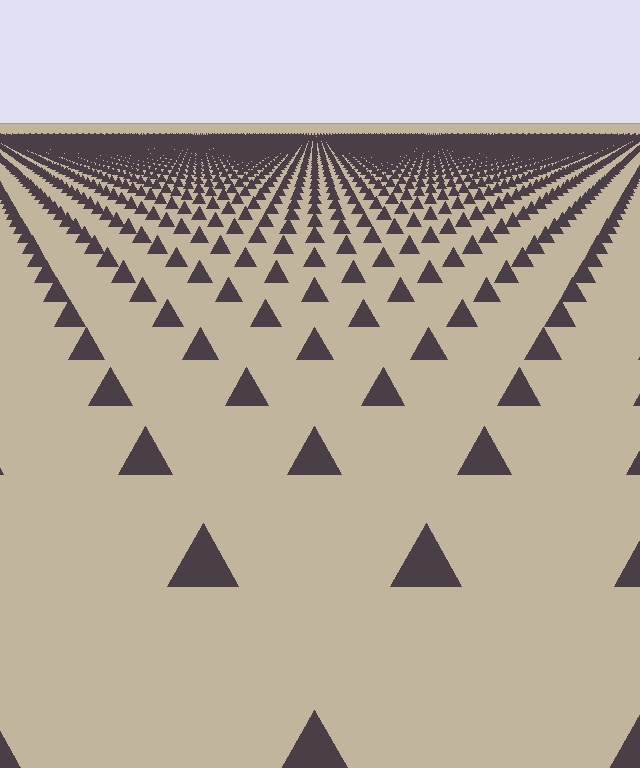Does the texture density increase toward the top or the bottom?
Density increases toward the top.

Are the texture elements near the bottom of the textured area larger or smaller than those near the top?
Larger. Near the bottom, elements are closer to the viewer and appear at a bigger on-screen size.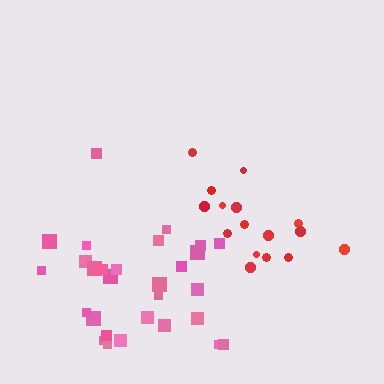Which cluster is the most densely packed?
Pink.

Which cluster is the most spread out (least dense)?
Red.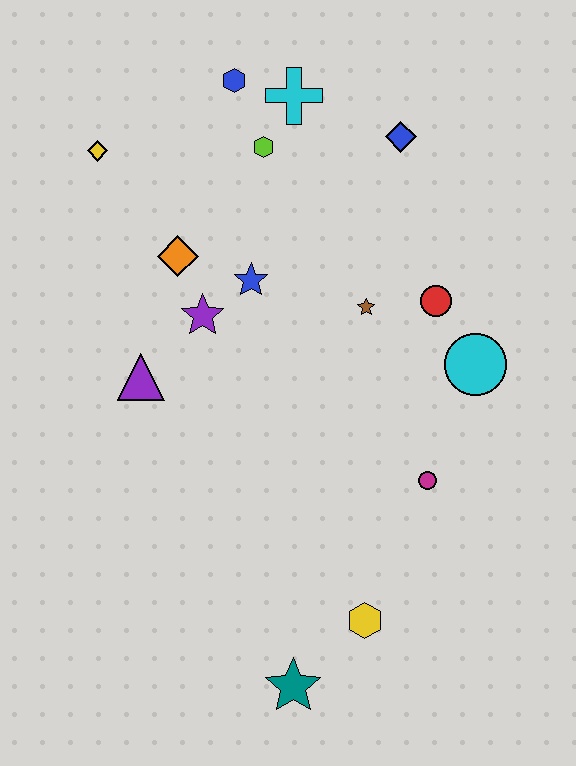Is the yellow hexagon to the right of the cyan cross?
Yes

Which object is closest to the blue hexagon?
The cyan cross is closest to the blue hexagon.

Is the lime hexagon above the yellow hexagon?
Yes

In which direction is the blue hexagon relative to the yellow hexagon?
The blue hexagon is above the yellow hexagon.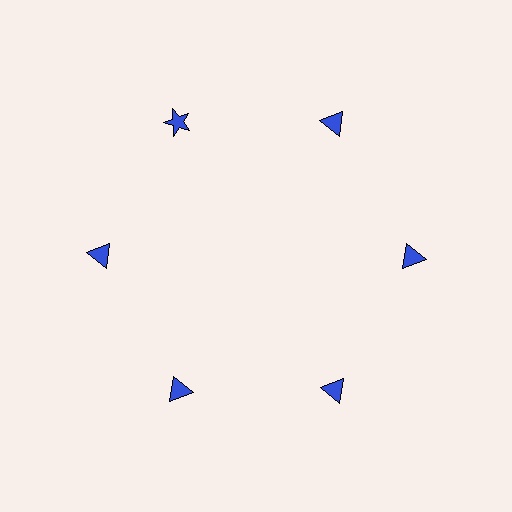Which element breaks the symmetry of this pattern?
The blue star at roughly the 11 o'clock position breaks the symmetry. All other shapes are blue triangles.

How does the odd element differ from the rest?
It has a different shape: star instead of triangle.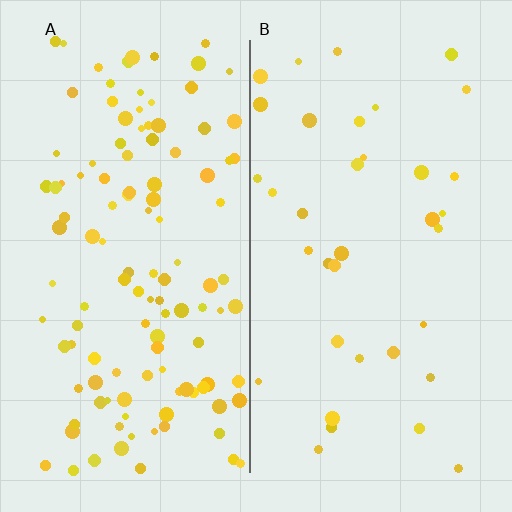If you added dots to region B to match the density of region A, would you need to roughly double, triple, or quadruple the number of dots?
Approximately triple.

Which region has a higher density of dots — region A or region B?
A (the left).